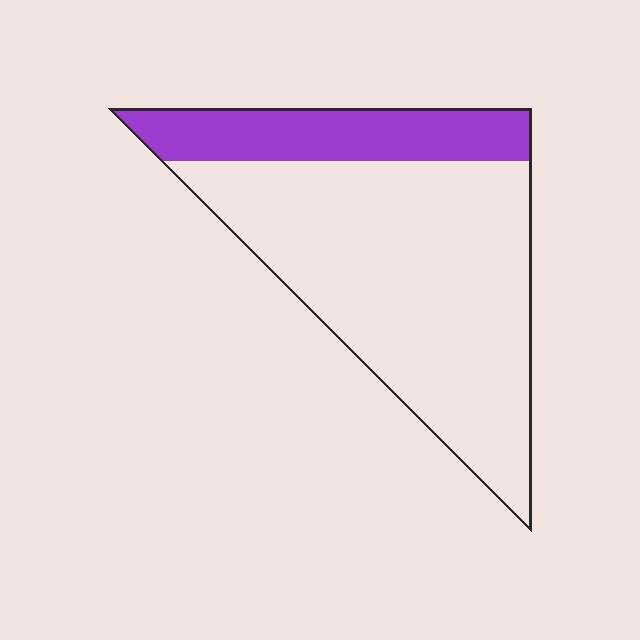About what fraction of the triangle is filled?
About one quarter (1/4).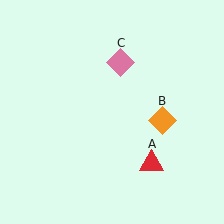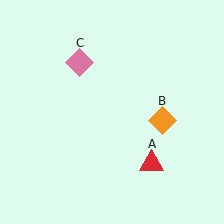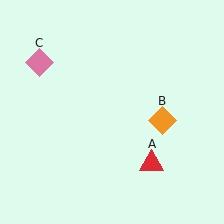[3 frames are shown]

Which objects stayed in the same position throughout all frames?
Red triangle (object A) and orange diamond (object B) remained stationary.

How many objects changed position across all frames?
1 object changed position: pink diamond (object C).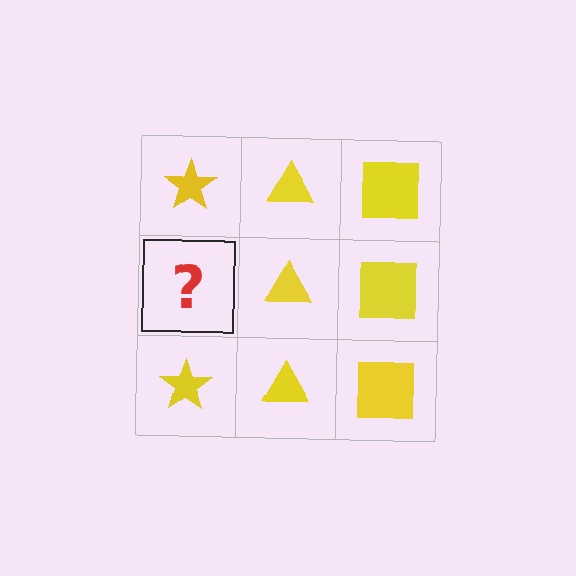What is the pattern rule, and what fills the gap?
The rule is that each column has a consistent shape. The gap should be filled with a yellow star.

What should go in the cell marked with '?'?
The missing cell should contain a yellow star.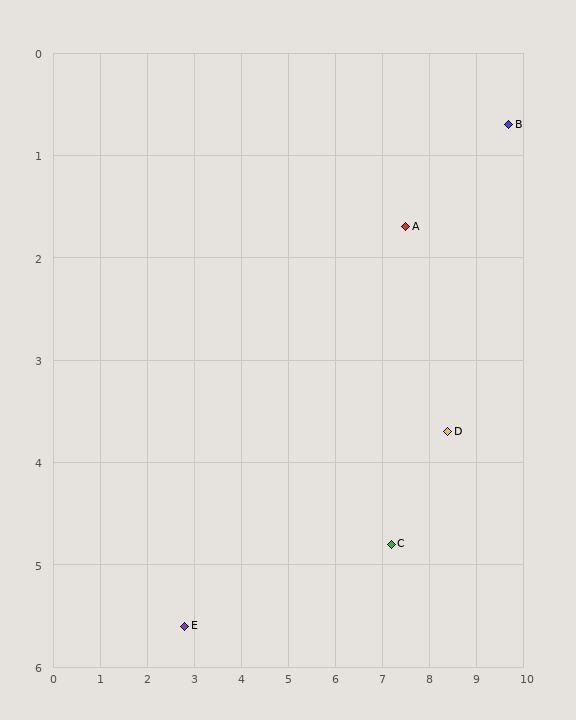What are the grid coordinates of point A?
Point A is at approximately (7.5, 1.7).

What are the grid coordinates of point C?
Point C is at approximately (7.2, 4.8).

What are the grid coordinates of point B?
Point B is at approximately (9.7, 0.7).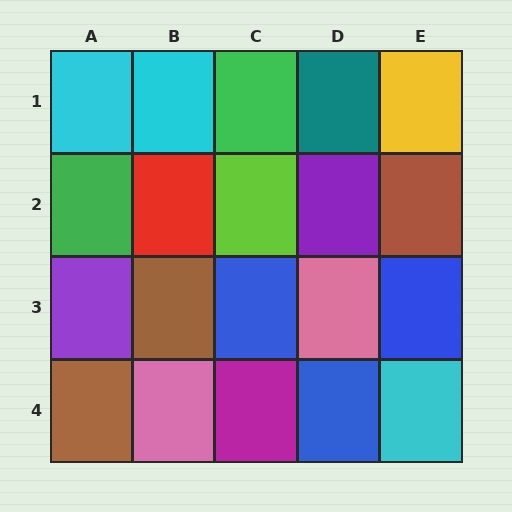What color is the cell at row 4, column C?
Magenta.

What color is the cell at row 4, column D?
Blue.